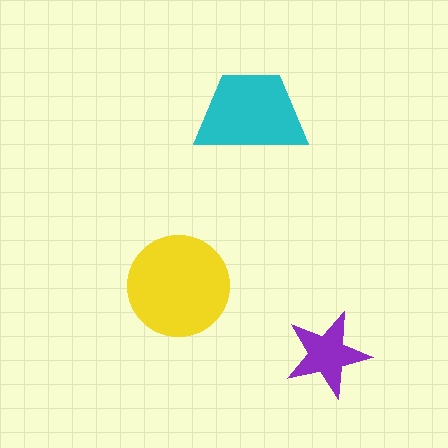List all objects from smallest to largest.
The purple star, the cyan trapezoid, the yellow circle.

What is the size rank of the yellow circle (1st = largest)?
1st.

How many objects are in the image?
There are 3 objects in the image.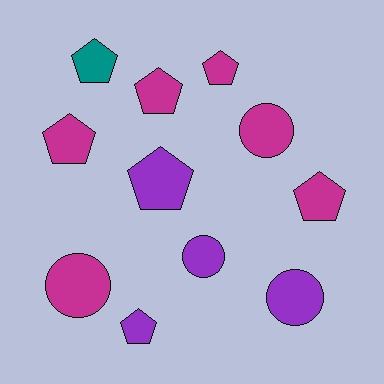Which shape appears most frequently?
Pentagon, with 7 objects.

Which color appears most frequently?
Magenta, with 6 objects.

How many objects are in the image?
There are 11 objects.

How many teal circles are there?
There are no teal circles.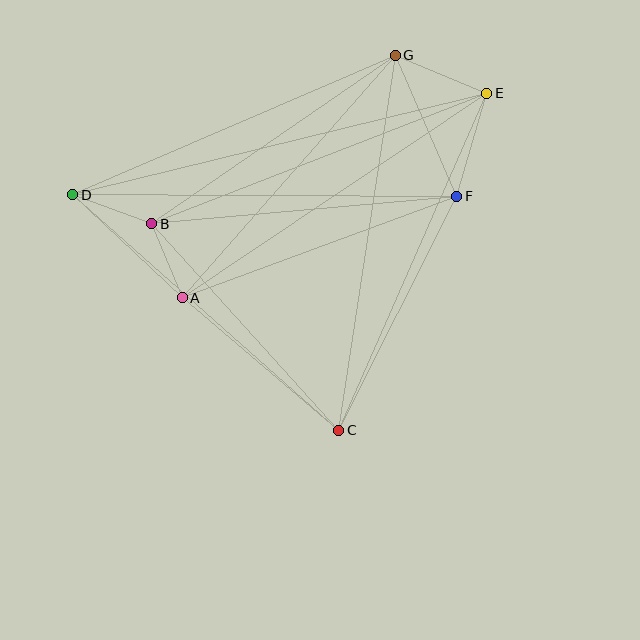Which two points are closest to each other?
Points A and B are closest to each other.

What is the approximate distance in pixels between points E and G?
The distance between E and G is approximately 99 pixels.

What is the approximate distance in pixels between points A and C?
The distance between A and C is approximately 205 pixels.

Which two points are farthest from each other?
Points D and E are farthest from each other.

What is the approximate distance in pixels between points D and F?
The distance between D and F is approximately 384 pixels.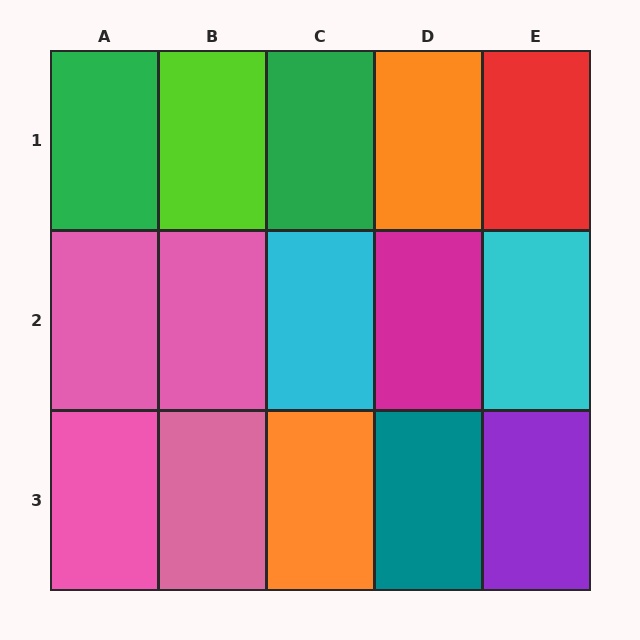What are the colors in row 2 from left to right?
Pink, pink, cyan, magenta, cyan.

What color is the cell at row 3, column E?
Purple.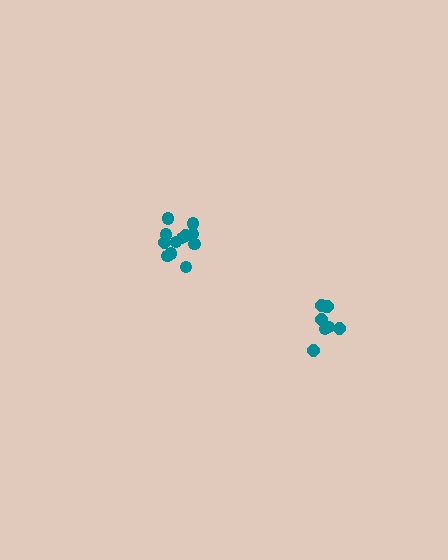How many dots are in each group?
Group 1: 12 dots, Group 2: 8 dots (20 total).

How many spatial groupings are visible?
There are 2 spatial groupings.